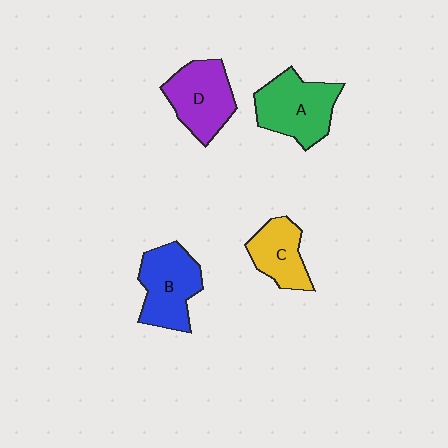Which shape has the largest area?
Shape A (green).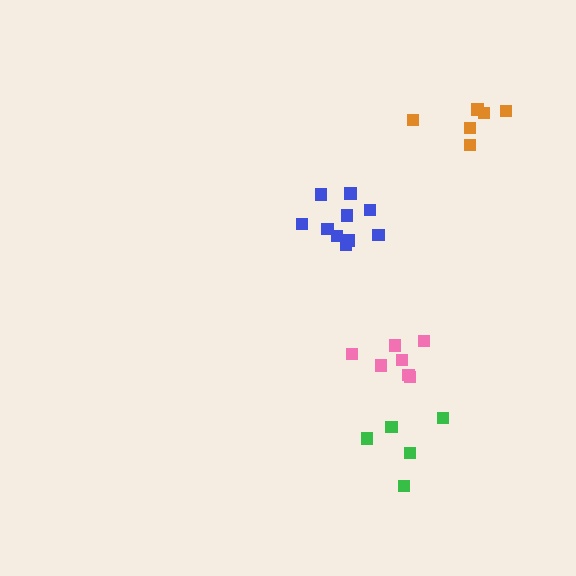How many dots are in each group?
Group 1: 6 dots, Group 2: 7 dots, Group 3: 10 dots, Group 4: 5 dots (28 total).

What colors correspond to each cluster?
The clusters are colored: orange, pink, blue, green.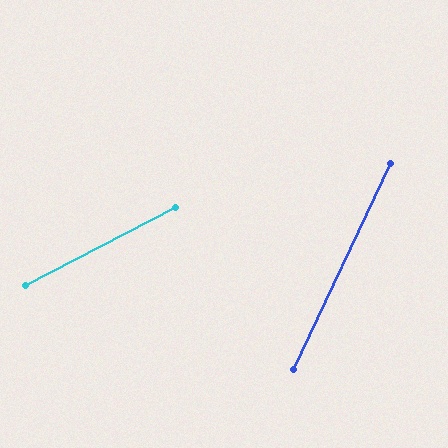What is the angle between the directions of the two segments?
Approximately 38 degrees.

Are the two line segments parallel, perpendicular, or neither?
Neither parallel nor perpendicular — they differ by about 38°.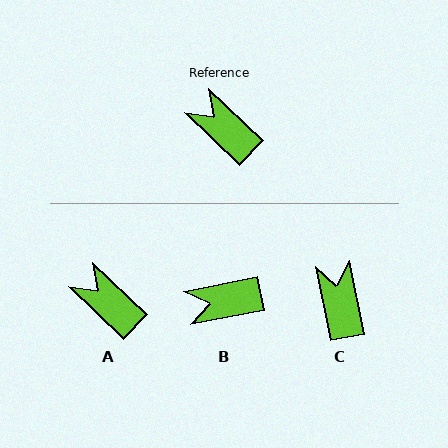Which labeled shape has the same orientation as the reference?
A.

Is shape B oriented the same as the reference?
No, it is off by about 55 degrees.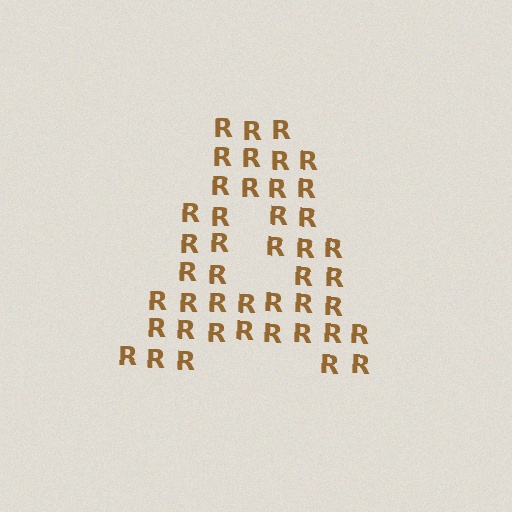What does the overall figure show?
The overall figure shows the letter A.